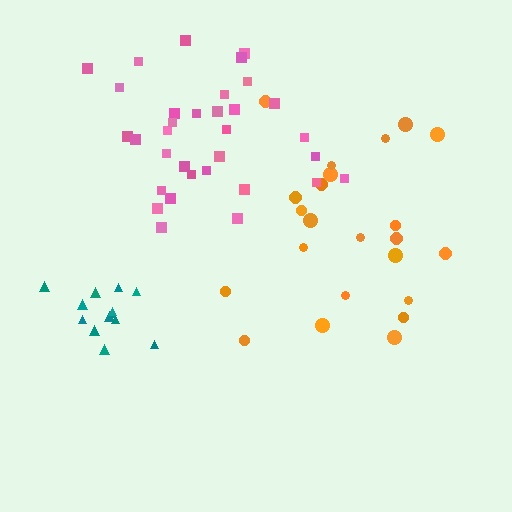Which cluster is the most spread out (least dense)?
Orange.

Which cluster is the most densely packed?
Teal.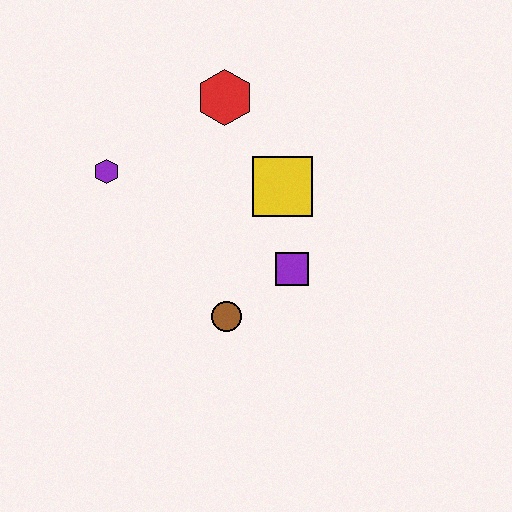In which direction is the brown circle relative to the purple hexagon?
The brown circle is below the purple hexagon.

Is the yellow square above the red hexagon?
No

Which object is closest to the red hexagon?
The yellow square is closest to the red hexagon.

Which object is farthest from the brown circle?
The red hexagon is farthest from the brown circle.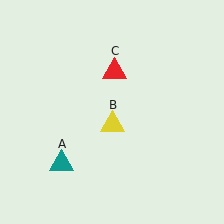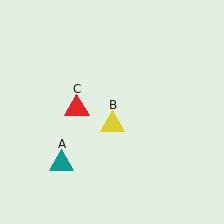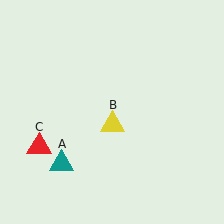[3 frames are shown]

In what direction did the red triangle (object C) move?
The red triangle (object C) moved down and to the left.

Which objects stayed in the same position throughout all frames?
Teal triangle (object A) and yellow triangle (object B) remained stationary.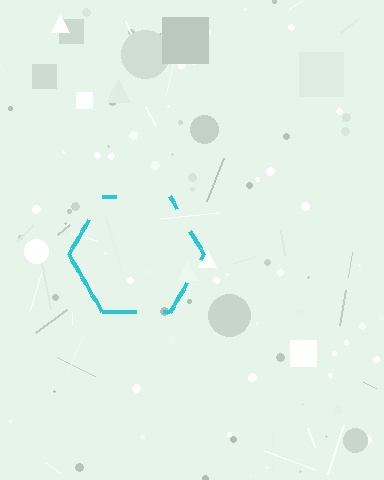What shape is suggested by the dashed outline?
The dashed outline suggests a hexagon.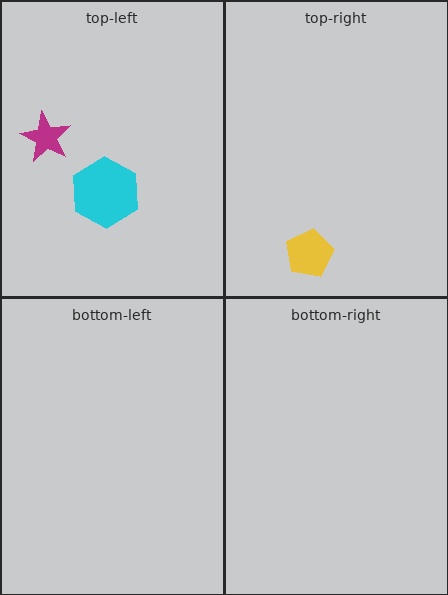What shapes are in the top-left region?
The cyan hexagon, the magenta star.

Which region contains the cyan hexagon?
The top-left region.